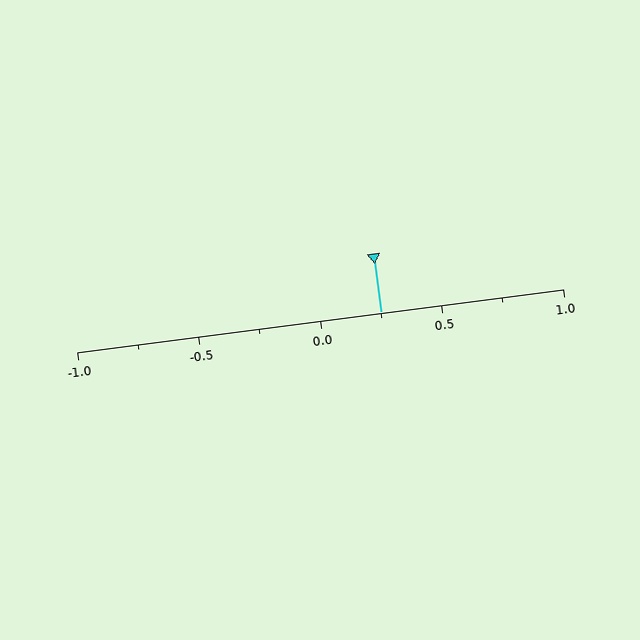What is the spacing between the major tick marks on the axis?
The major ticks are spaced 0.5 apart.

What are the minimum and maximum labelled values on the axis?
The axis runs from -1.0 to 1.0.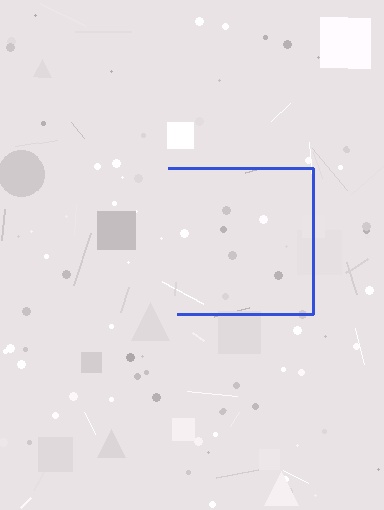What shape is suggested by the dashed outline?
The dashed outline suggests a square.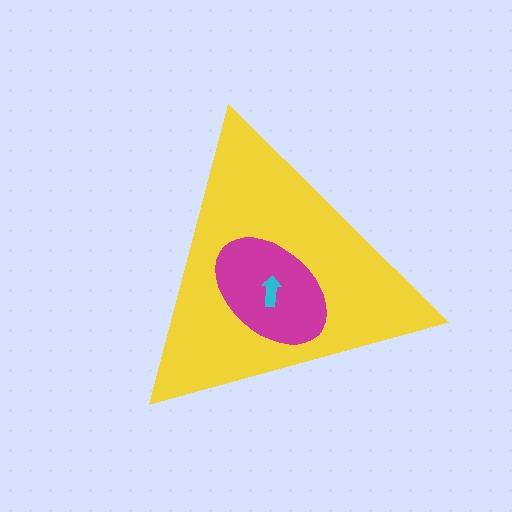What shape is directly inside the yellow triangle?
The magenta ellipse.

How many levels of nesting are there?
3.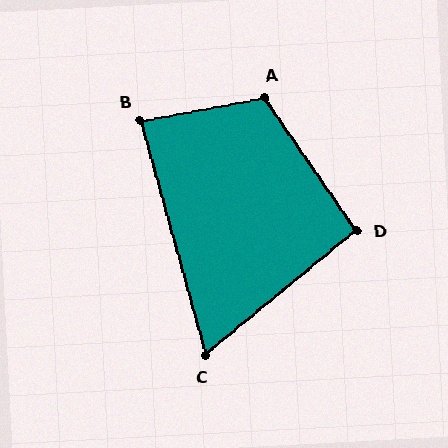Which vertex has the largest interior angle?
A, at approximately 114 degrees.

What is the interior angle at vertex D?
Approximately 95 degrees (approximately right).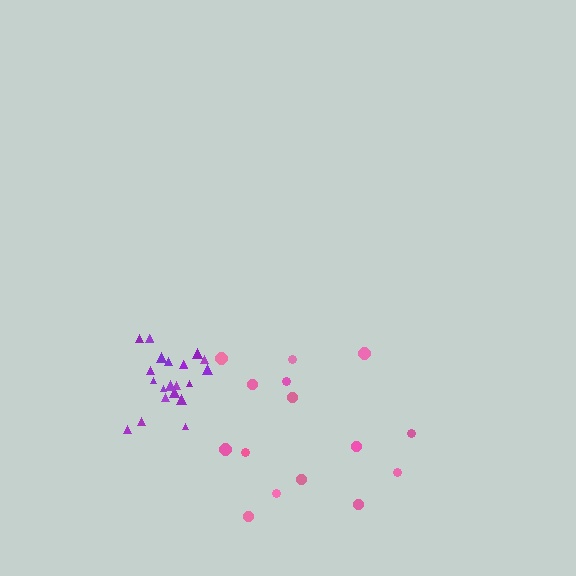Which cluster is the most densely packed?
Purple.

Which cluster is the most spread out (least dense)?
Pink.